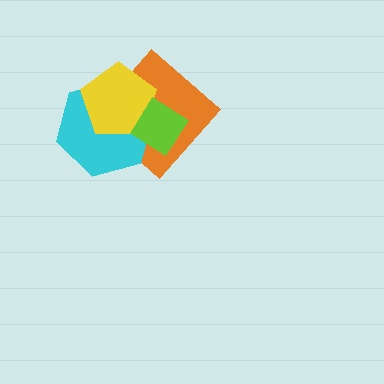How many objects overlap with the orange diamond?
3 objects overlap with the orange diamond.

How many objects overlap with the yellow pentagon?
3 objects overlap with the yellow pentagon.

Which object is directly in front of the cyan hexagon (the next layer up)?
The yellow pentagon is directly in front of the cyan hexagon.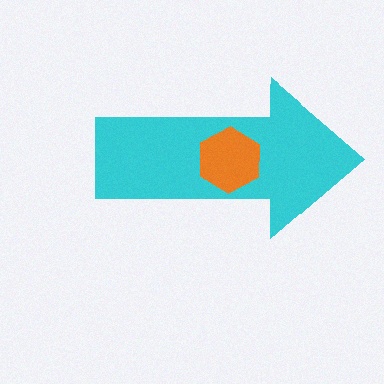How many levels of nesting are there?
2.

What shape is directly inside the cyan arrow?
The orange hexagon.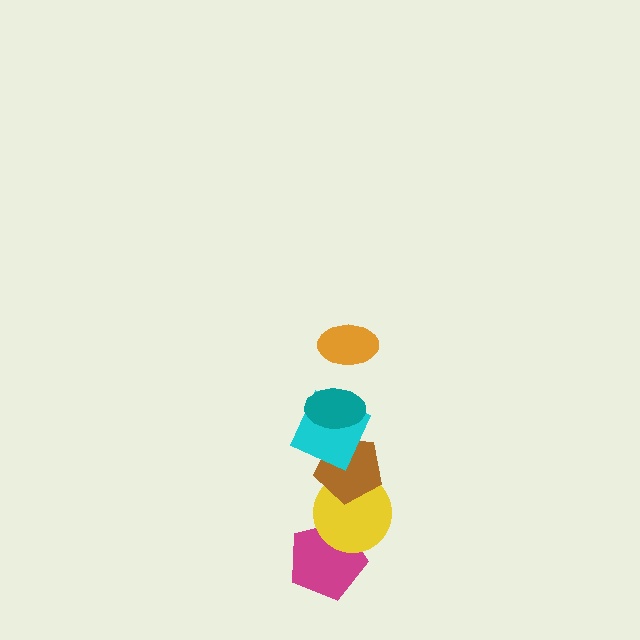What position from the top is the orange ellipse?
The orange ellipse is 1st from the top.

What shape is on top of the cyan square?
The teal ellipse is on top of the cyan square.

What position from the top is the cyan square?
The cyan square is 3rd from the top.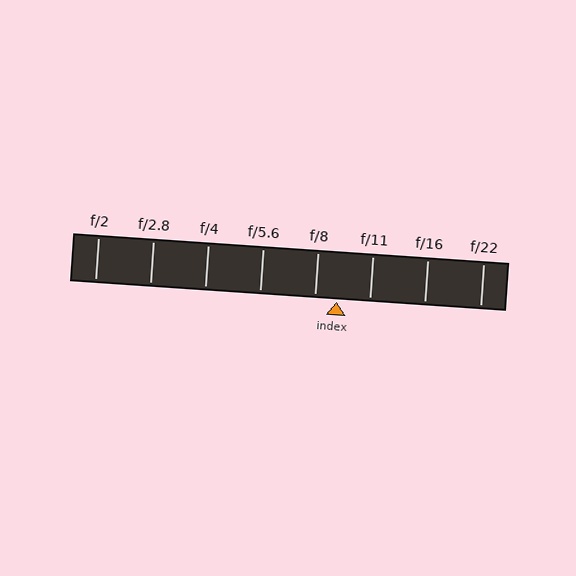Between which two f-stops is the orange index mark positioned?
The index mark is between f/8 and f/11.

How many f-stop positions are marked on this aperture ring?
There are 8 f-stop positions marked.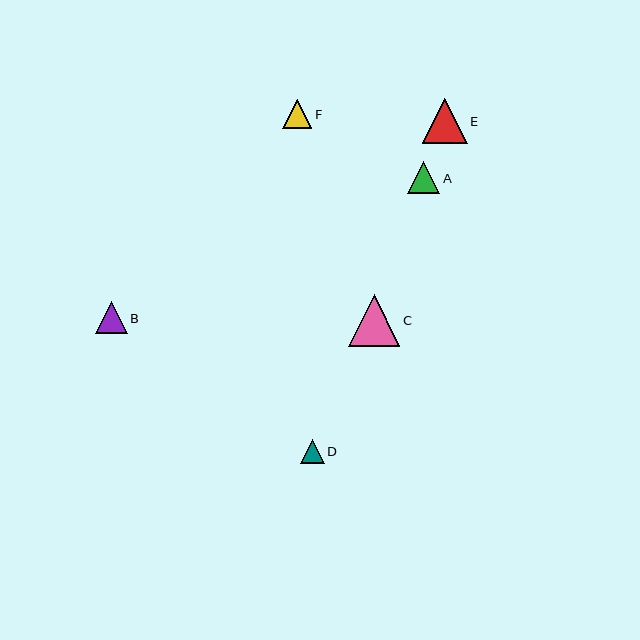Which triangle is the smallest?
Triangle D is the smallest with a size of approximately 24 pixels.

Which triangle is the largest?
Triangle C is the largest with a size of approximately 51 pixels.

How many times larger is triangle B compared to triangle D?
Triangle B is approximately 1.3 times the size of triangle D.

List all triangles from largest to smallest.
From largest to smallest: C, E, A, B, F, D.